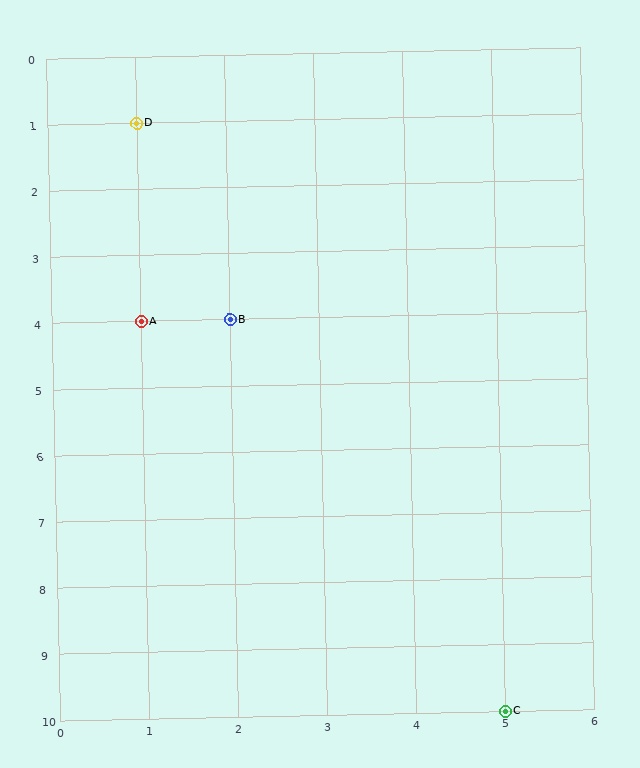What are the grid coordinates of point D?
Point D is at grid coordinates (1, 1).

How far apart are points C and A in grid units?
Points C and A are 4 columns and 6 rows apart (about 7.2 grid units diagonally).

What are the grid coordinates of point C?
Point C is at grid coordinates (5, 10).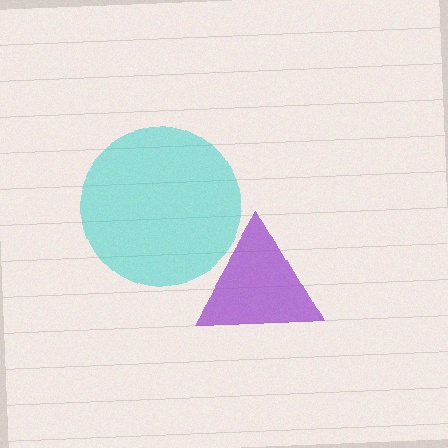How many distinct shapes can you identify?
There are 2 distinct shapes: a cyan circle, a purple triangle.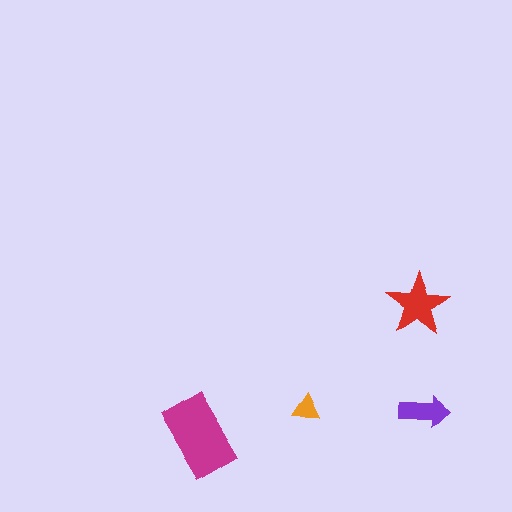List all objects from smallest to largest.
The orange triangle, the purple arrow, the red star, the magenta rectangle.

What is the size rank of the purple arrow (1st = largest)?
3rd.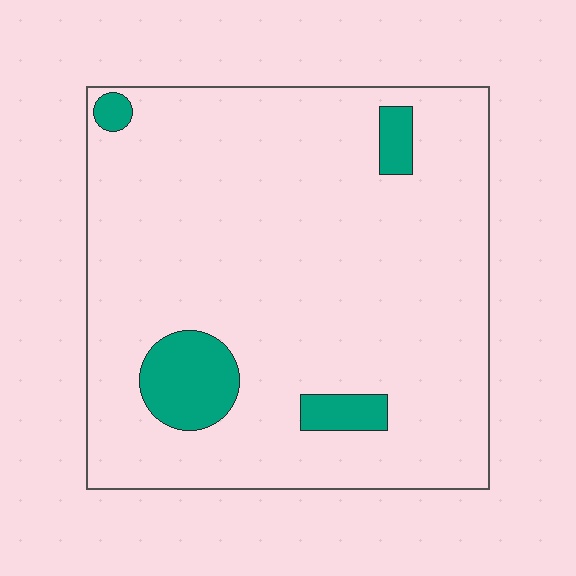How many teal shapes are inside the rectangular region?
4.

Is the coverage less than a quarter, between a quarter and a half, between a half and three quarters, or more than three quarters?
Less than a quarter.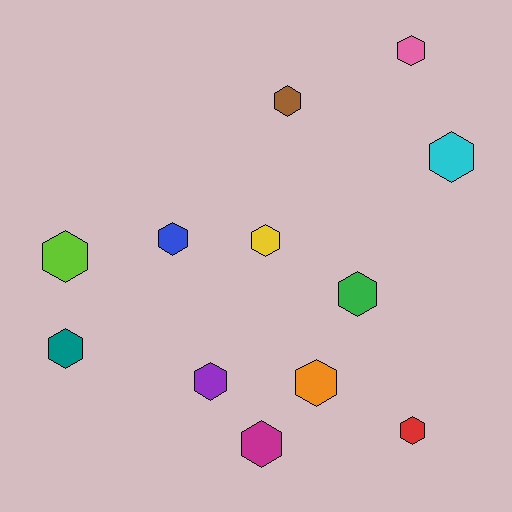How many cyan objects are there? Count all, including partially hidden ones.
There is 1 cyan object.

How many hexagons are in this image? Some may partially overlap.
There are 12 hexagons.